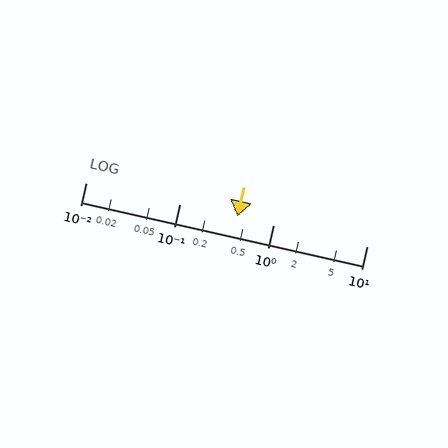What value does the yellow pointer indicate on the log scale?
The pointer indicates approximately 0.42.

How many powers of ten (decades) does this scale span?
The scale spans 3 decades, from 0.01 to 10.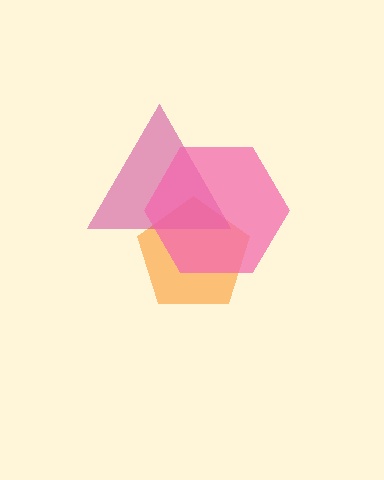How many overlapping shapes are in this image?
There are 3 overlapping shapes in the image.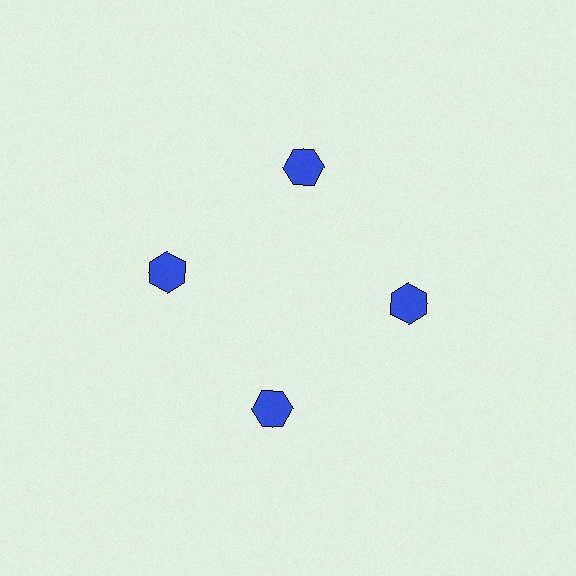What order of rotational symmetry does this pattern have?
This pattern has 4-fold rotational symmetry.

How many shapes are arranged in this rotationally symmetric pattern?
There are 4 shapes, arranged in 4 groups of 1.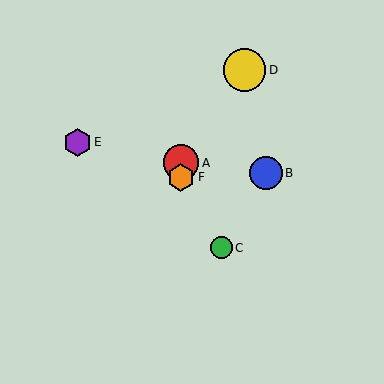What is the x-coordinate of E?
Object E is at x≈78.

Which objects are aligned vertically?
Objects A, F are aligned vertically.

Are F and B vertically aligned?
No, F is at x≈181 and B is at x≈266.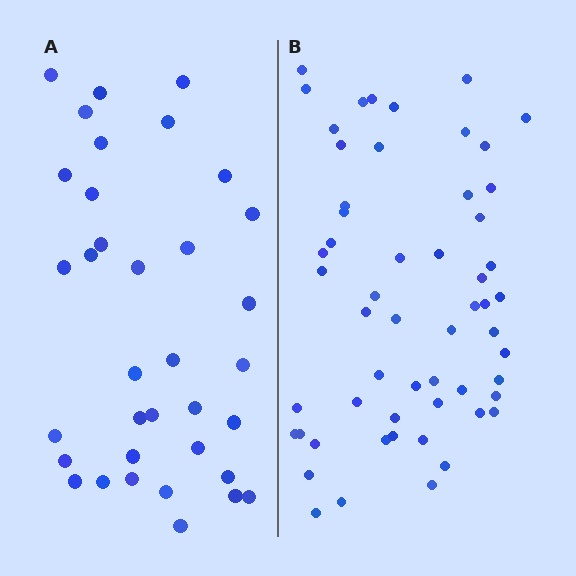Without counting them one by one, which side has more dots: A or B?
Region B (the right region) has more dots.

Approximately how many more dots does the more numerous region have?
Region B has approximately 20 more dots than region A.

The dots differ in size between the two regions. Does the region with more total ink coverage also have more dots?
No. Region A has more total ink coverage because its dots are larger, but region B actually contains more individual dots. Total area can be misleading — the number of items is what matters here.